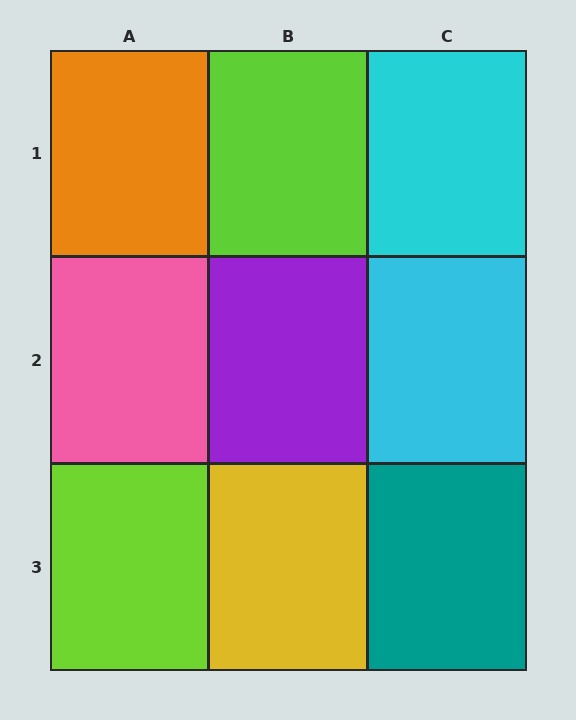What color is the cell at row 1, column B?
Lime.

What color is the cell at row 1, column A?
Orange.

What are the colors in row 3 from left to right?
Lime, yellow, teal.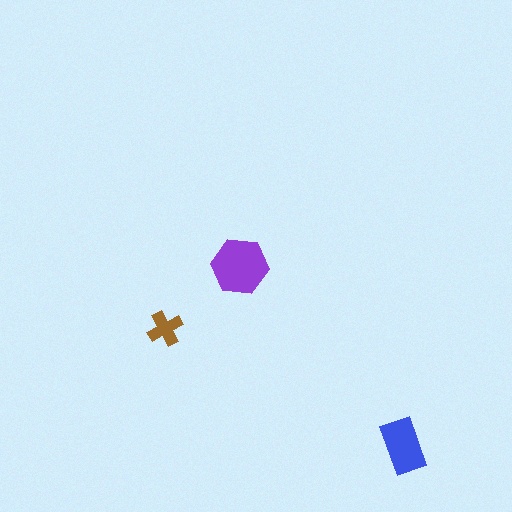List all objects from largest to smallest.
The purple hexagon, the blue rectangle, the brown cross.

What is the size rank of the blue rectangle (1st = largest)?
2nd.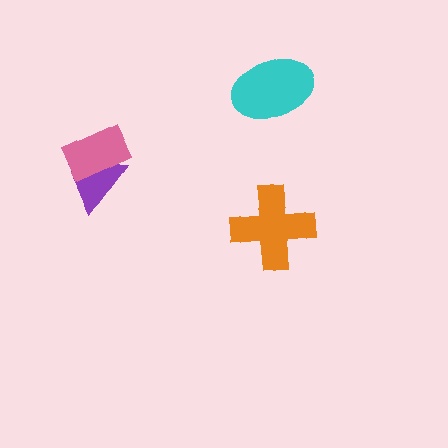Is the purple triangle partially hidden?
Yes, it is partially covered by another shape.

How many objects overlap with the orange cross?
0 objects overlap with the orange cross.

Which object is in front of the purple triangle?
The pink rectangle is in front of the purple triangle.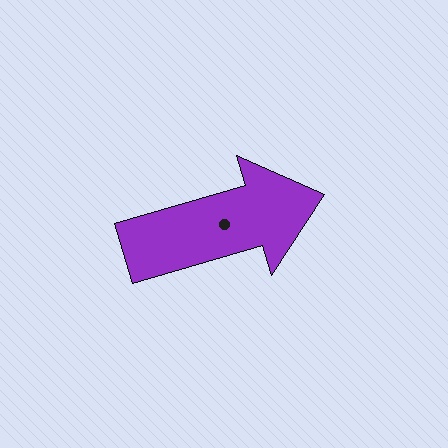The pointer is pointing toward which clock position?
Roughly 2 o'clock.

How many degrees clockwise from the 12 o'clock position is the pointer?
Approximately 73 degrees.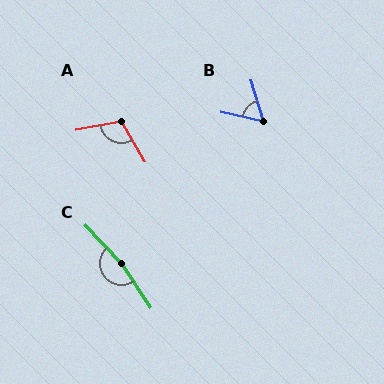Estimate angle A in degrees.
Approximately 110 degrees.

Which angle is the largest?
C, at approximately 169 degrees.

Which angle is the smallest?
B, at approximately 61 degrees.